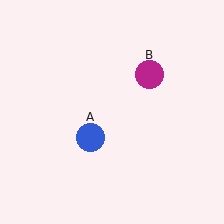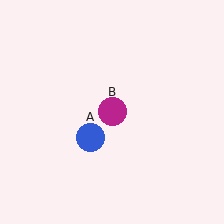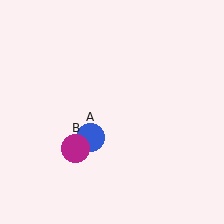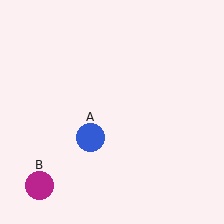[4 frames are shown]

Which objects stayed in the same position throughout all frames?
Blue circle (object A) remained stationary.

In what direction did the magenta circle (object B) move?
The magenta circle (object B) moved down and to the left.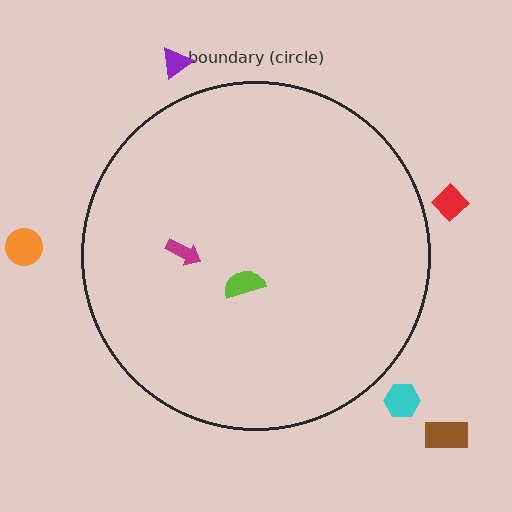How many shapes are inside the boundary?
2 inside, 5 outside.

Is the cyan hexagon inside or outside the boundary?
Outside.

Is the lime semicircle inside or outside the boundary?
Inside.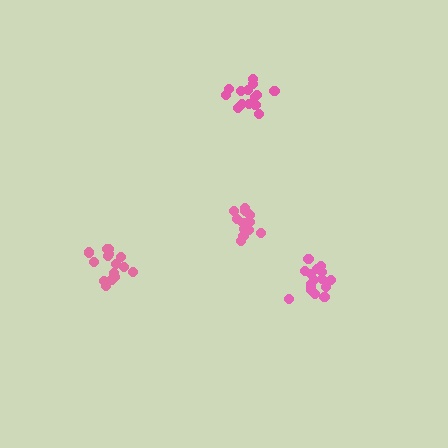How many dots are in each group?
Group 1: 16 dots, Group 2: 15 dots, Group 3: 14 dots, Group 4: 15 dots (60 total).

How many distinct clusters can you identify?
There are 4 distinct clusters.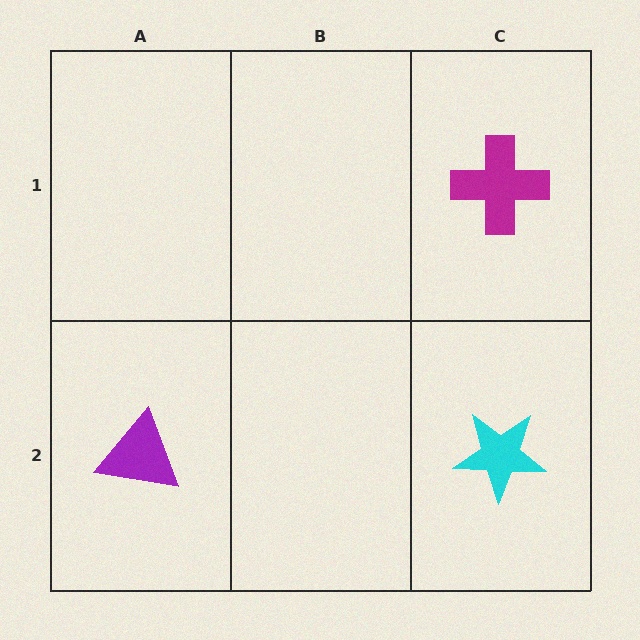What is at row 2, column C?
A cyan star.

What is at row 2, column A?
A purple triangle.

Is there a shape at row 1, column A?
No, that cell is empty.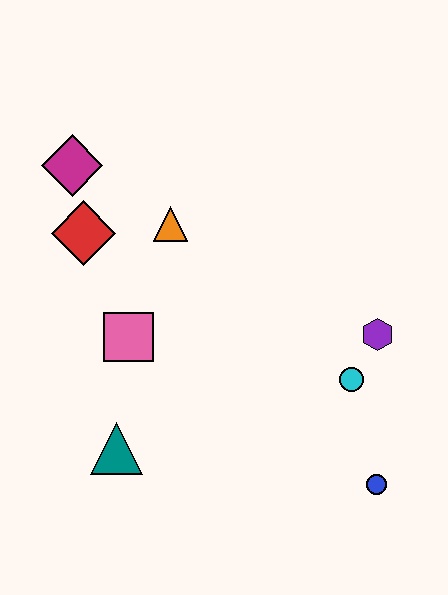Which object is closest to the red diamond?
The magenta diamond is closest to the red diamond.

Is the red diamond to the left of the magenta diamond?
No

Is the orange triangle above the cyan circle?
Yes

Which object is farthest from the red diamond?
The blue circle is farthest from the red diamond.